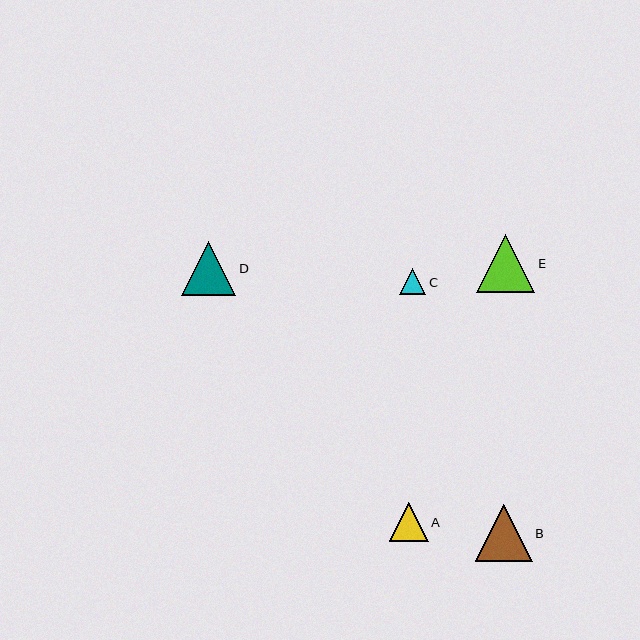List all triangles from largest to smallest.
From largest to smallest: E, B, D, A, C.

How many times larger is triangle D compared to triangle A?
Triangle D is approximately 1.4 times the size of triangle A.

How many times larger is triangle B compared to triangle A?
Triangle B is approximately 1.5 times the size of triangle A.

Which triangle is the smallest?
Triangle C is the smallest with a size of approximately 27 pixels.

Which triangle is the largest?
Triangle E is the largest with a size of approximately 58 pixels.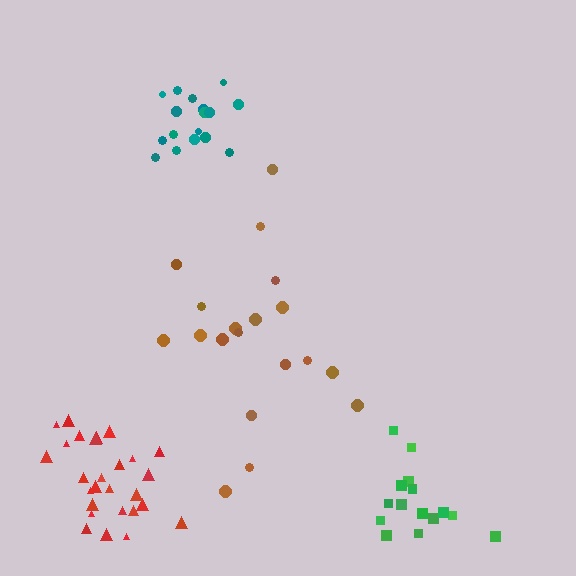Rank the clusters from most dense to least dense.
teal, green, red, brown.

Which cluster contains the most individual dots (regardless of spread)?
Red (27).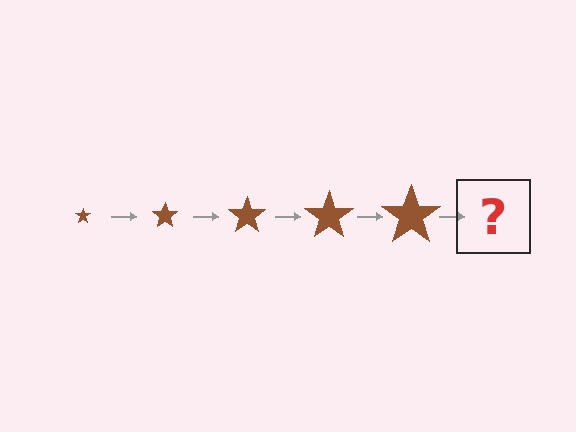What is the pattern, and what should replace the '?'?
The pattern is that the star gets progressively larger each step. The '?' should be a brown star, larger than the previous one.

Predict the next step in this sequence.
The next step is a brown star, larger than the previous one.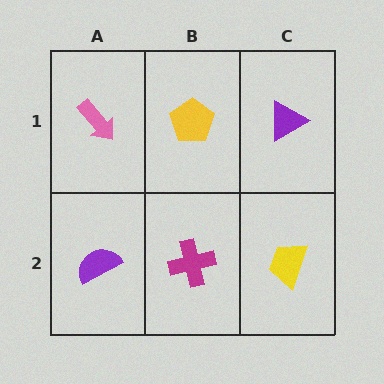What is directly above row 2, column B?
A yellow pentagon.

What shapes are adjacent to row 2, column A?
A pink arrow (row 1, column A), a magenta cross (row 2, column B).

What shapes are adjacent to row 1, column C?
A yellow trapezoid (row 2, column C), a yellow pentagon (row 1, column B).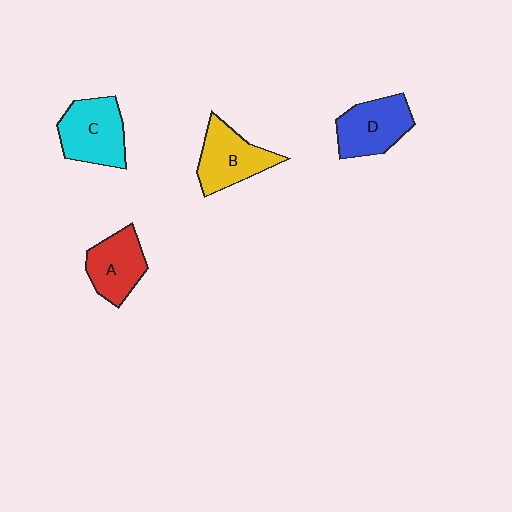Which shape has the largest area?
Shape C (cyan).